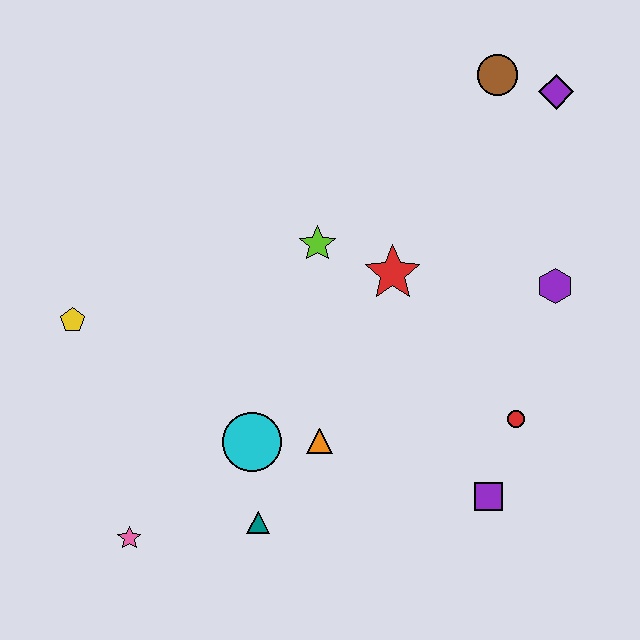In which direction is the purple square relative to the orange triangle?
The purple square is to the right of the orange triangle.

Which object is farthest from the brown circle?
The pink star is farthest from the brown circle.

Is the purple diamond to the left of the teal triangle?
No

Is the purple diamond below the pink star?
No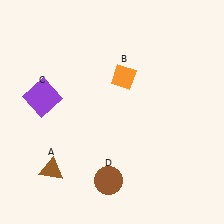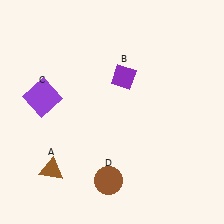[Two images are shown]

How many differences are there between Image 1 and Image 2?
There is 1 difference between the two images.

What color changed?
The diamond (B) changed from orange in Image 1 to purple in Image 2.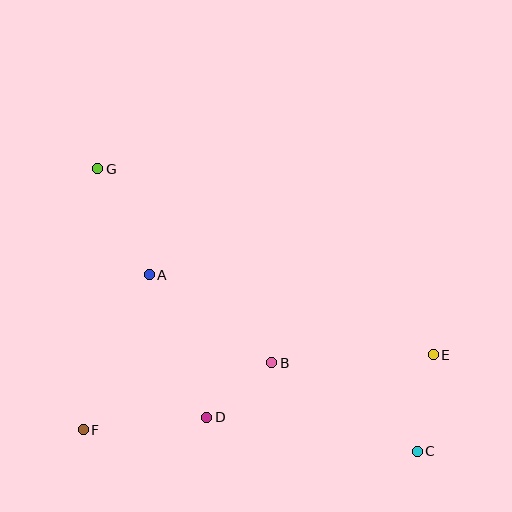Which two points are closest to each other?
Points B and D are closest to each other.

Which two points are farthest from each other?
Points C and G are farthest from each other.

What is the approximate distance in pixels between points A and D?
The distance between A and D is approximately 153 pixels.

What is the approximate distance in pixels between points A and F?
The distance between A and F is approximately 168 pixels.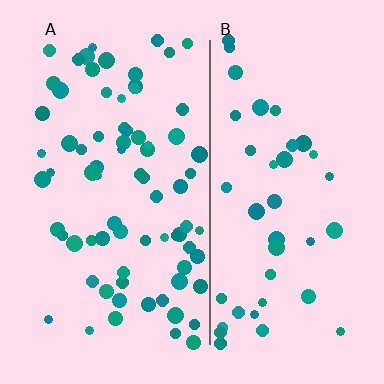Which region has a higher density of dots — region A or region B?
A (the left).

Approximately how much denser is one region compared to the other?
Approximately 1.9× — region A over region B.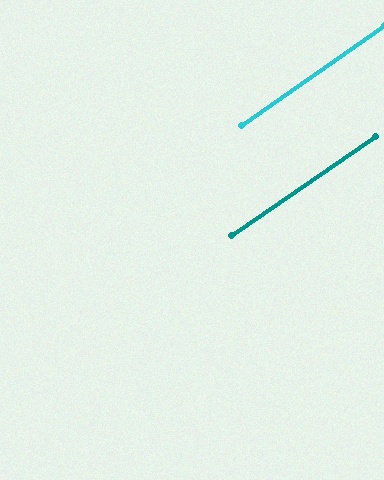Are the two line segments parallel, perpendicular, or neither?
Parallel — their directions differ by only 0.4°.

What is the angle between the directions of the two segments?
Approximately 0 degrees.